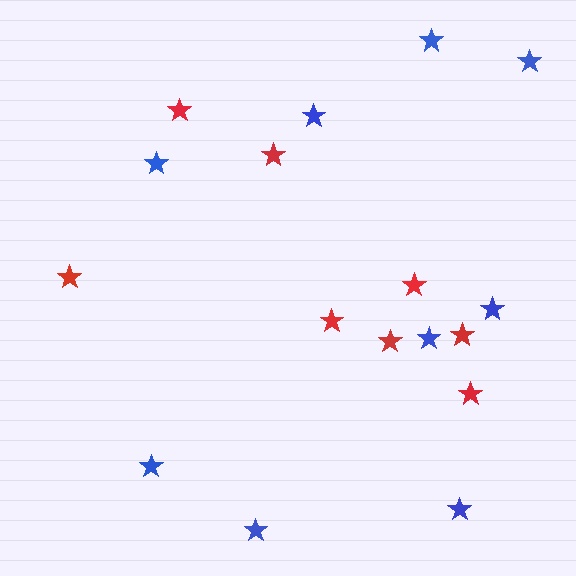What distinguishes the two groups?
There are 2 groups: one group of red stars (8) and one group of blue stars (9).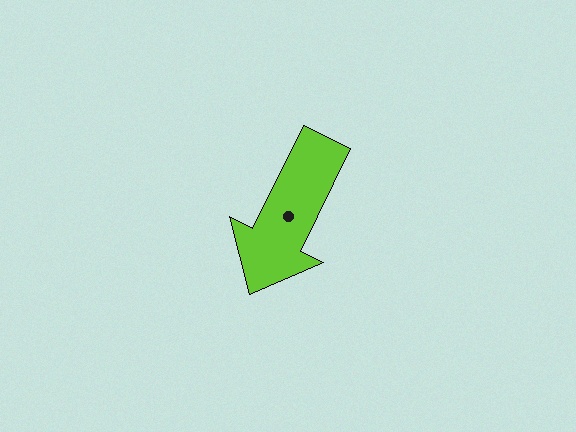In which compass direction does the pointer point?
Southwest.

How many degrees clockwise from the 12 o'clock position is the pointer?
Approximately 206 degrees.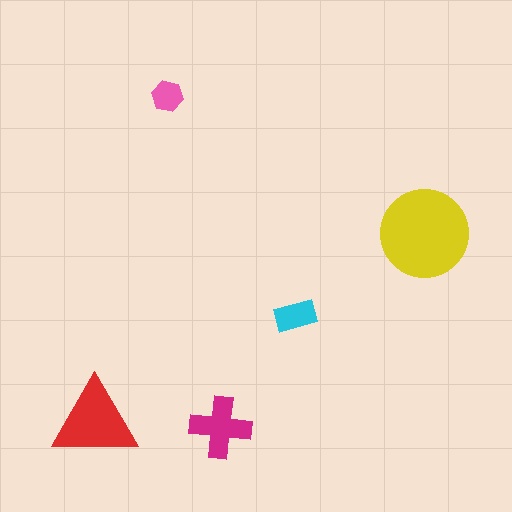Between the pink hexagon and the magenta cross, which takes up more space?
The magenta cross.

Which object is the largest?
The yellow circle.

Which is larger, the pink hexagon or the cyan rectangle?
The cyan rectangle.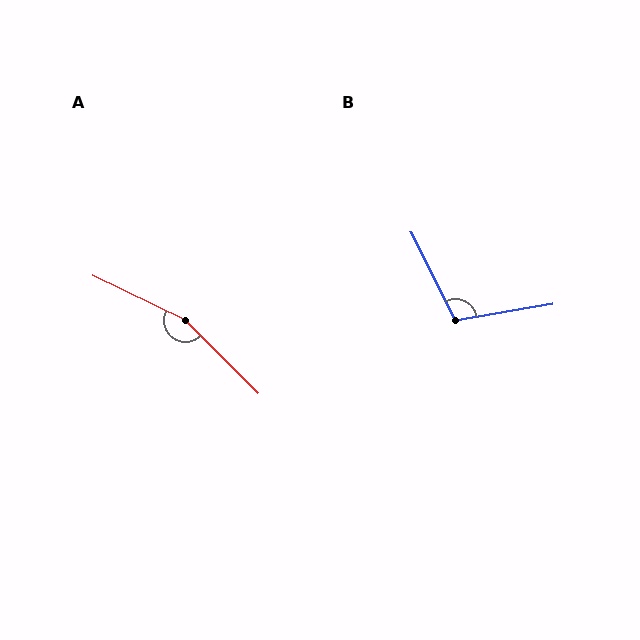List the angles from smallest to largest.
B (108°), A (161°).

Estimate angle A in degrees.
Approximately 161 degrees.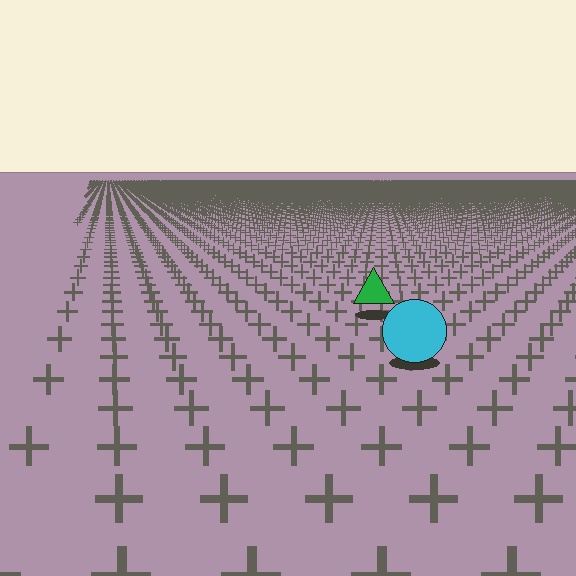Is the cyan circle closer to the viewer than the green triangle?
Yes. The cyan circle is closer — you can tell from the texture gradient: the ground texture is coarser near it.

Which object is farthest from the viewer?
The green triangle is farthest from the viewer. It appears smaller and the ground texture around it is denser.